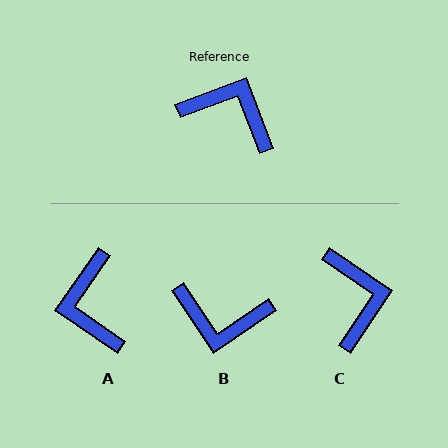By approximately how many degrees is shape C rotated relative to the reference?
Approximately 55 degrees clockwise.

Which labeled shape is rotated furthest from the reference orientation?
B, about 167 degrees away.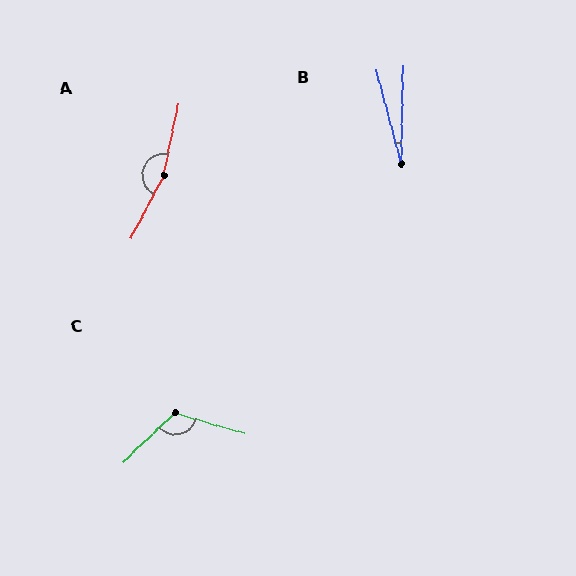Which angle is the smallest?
B, at approximately 16 degrees.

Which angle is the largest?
A, at approximately 165 degrees.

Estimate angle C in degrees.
Approximately 120 degrees.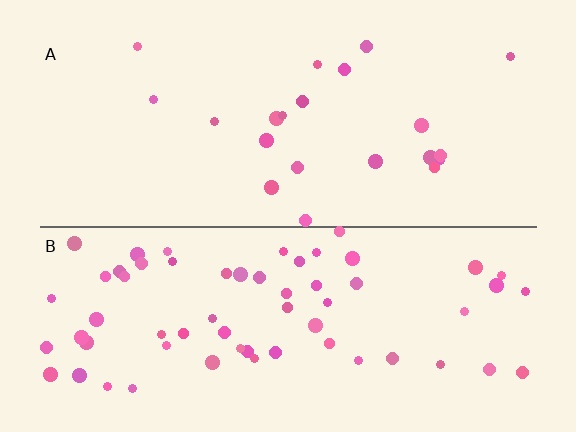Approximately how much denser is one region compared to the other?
Approximately 2.9× — region B over region A.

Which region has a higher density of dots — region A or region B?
B (the bottom).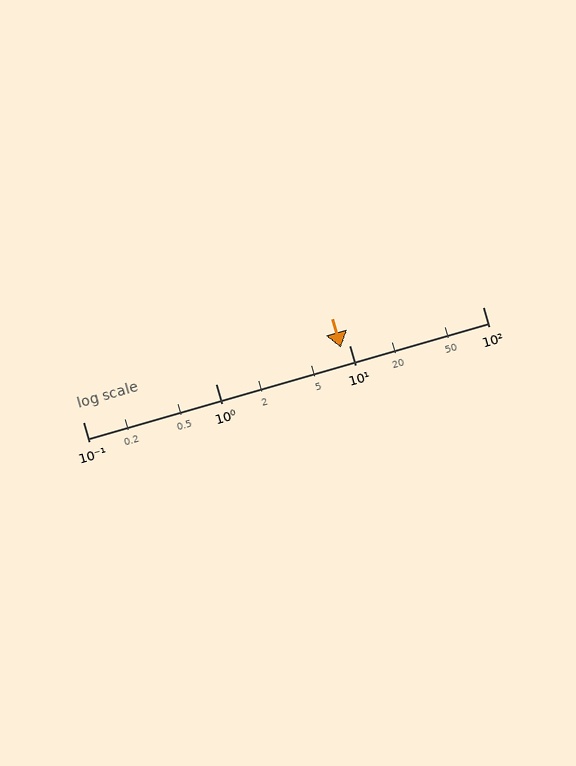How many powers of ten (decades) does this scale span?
The scale spans 3 decades, from 0.1 to 100.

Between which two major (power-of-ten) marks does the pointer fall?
The pointer is between 1 and 10.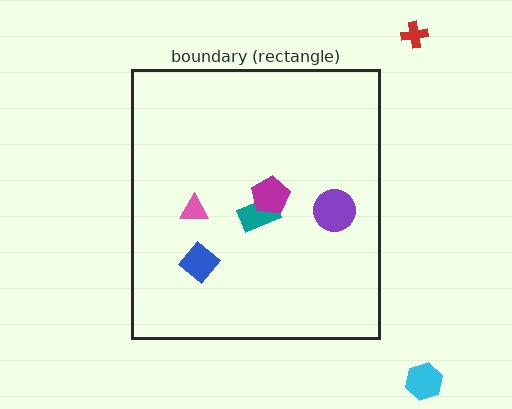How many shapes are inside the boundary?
5 inside, 2 outside.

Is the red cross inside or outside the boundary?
Outside.